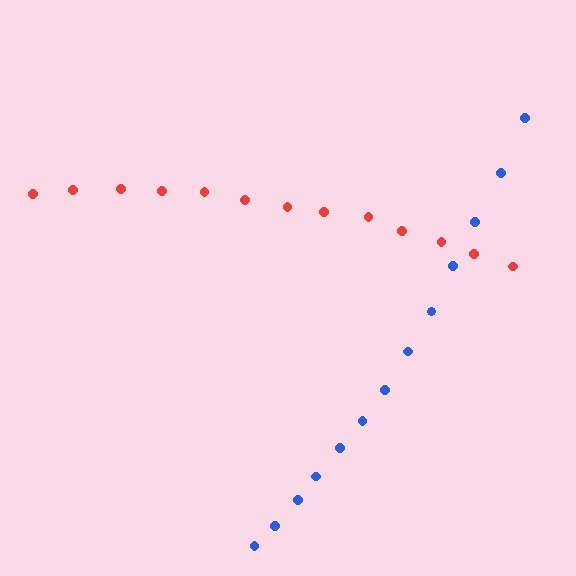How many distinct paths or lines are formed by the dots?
There are 2 distinct paths.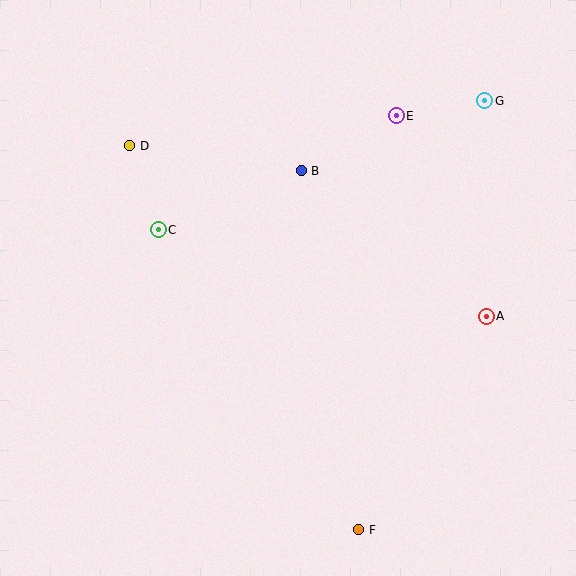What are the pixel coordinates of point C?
Point C is at (158, 230).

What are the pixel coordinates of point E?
Point E is at (396, 116).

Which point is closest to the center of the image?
Point B at (301, 171) is closest to the center.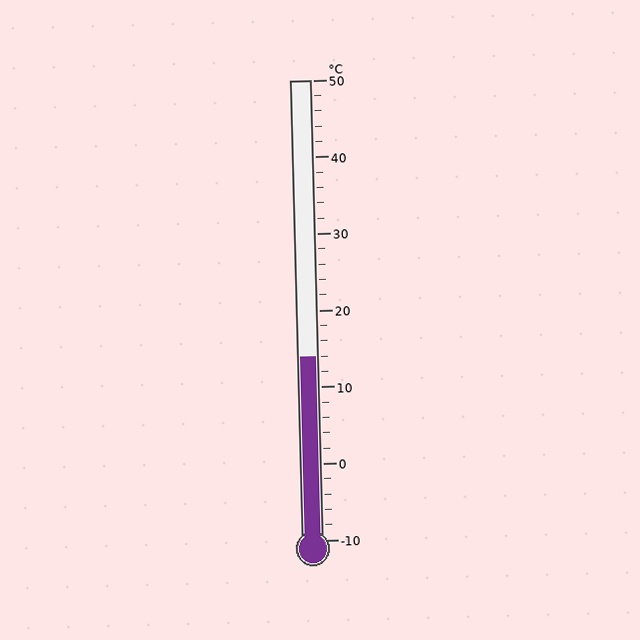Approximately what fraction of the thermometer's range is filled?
The thermometer is filled to approximately 40% of its range.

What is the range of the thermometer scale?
The thermometer scale ranges from -10°C to 50°C.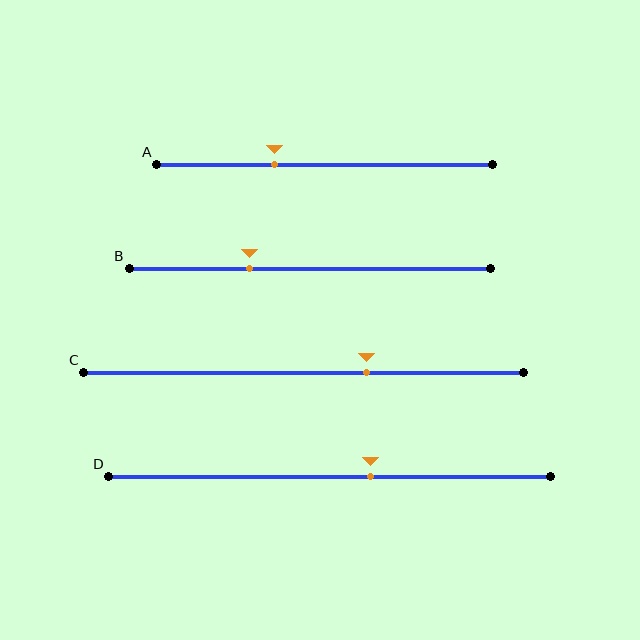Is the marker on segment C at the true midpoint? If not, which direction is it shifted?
No, the marker on segment C is shifted to the right by about 14% of the segment length.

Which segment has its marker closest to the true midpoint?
Segment D has its marker closest to the true midpoint.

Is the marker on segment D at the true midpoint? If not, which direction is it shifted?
No, the marker on segment D is shifted to the right by about 9% of the segment length.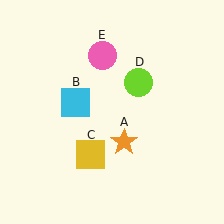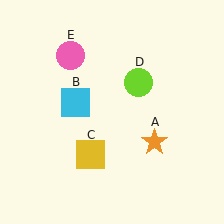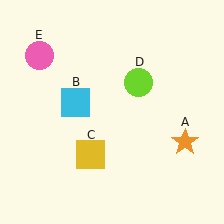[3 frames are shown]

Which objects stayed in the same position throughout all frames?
Cyan square (object B) and yellow square (object C) and lime circle (object D) remained stationary.